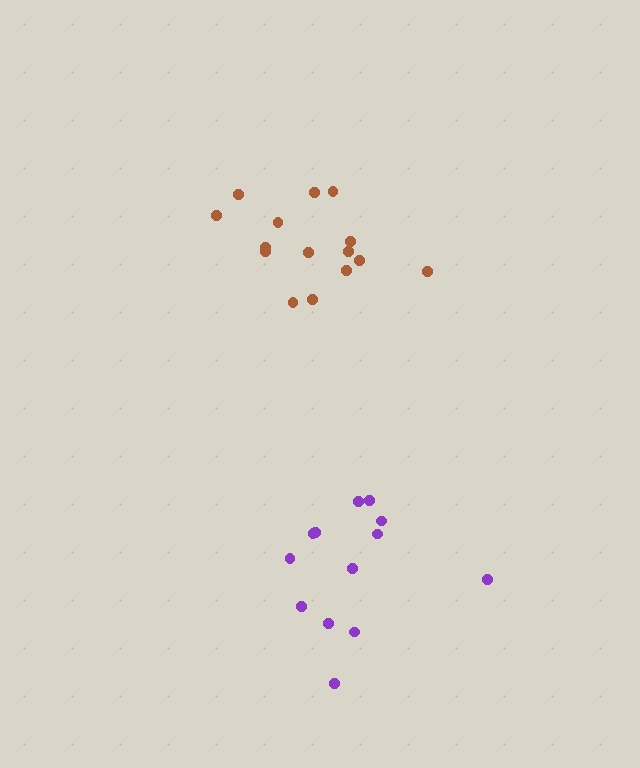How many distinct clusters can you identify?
There are 2 distinct clusters.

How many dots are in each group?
Group 1: 13 dots, Group 2: 15 dots (28 total).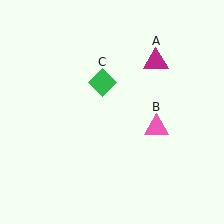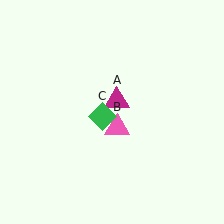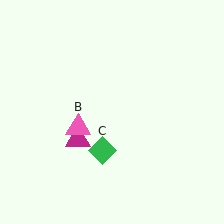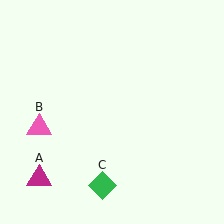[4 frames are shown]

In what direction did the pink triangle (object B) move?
The pink triangle (object B) moved left.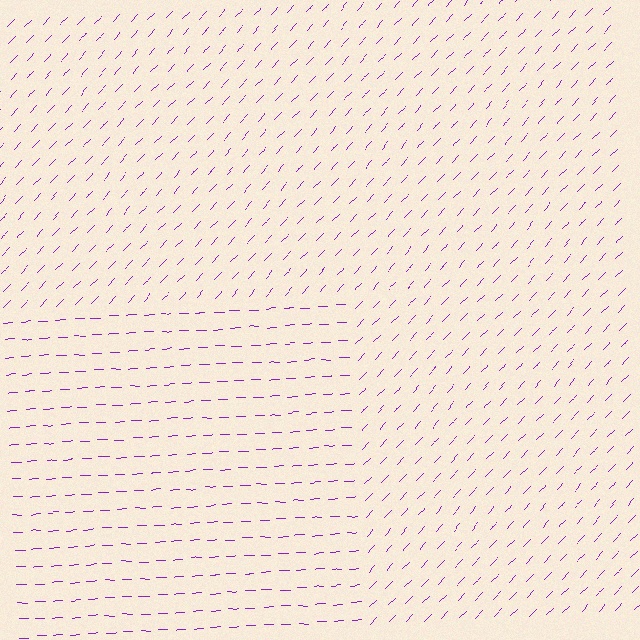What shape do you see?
I see a rectangle.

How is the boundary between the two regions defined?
The boundary is defined purely by a change in line orientation (approximately 45 degrees difference). All lines are the same color and thickness.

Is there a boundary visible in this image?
Yes, there is a texture boundary formed by a change in line orientation.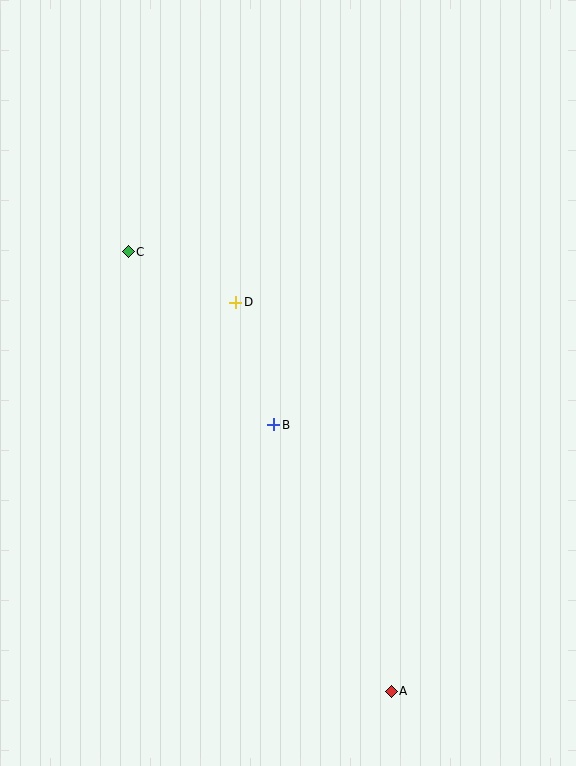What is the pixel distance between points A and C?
The distance between A and C is 512 pixels.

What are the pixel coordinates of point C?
Point C is at (128, 252).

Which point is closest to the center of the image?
Point B at (274, 425) is closest to the center.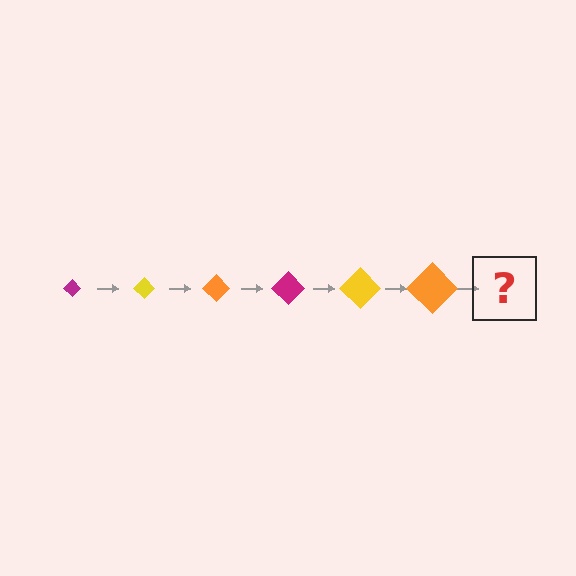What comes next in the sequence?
The next element should be a magenta diamond, larger than the previous one.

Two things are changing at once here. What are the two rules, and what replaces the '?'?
The two rules are that the diamond grows larger each step and the color cycles through magenta, yellow, and orange. The '?' should be a magenta diamond, larger than the previous one.